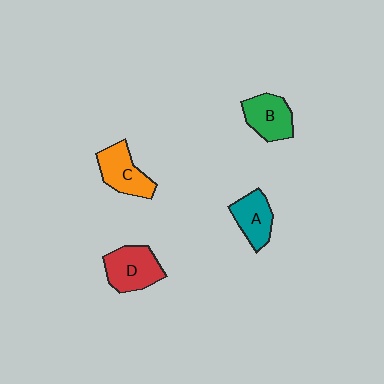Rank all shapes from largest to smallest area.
From largest to smallest: D (red), C (orange), B (green), A (teal).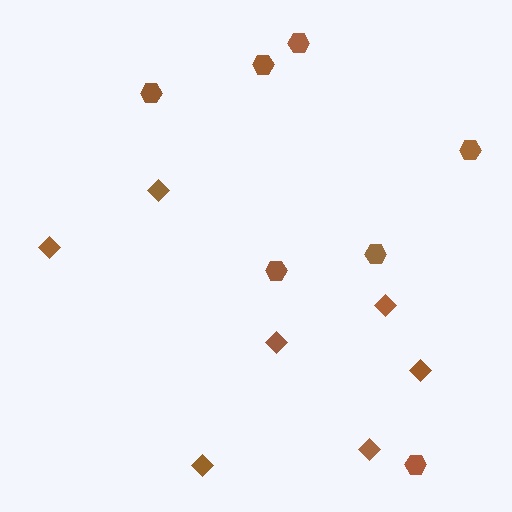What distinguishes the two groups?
There are 2 groups: one group of diamonds (7) and one group of hexagons (7).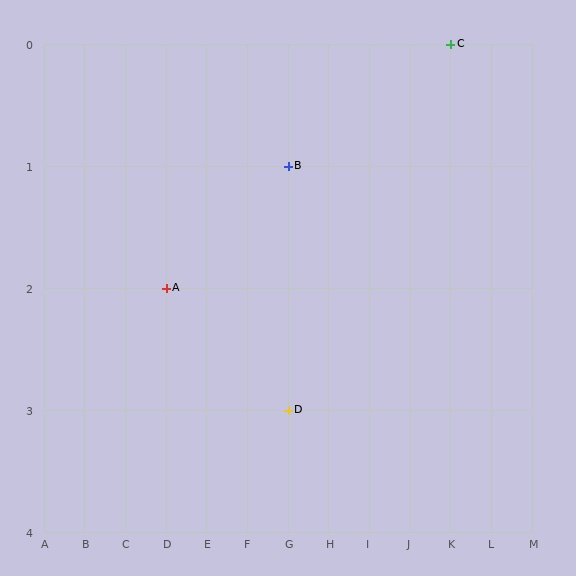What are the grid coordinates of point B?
Point B is at grid coordinates (G, 1).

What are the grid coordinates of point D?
Point D is at grid coordinates (G, 3).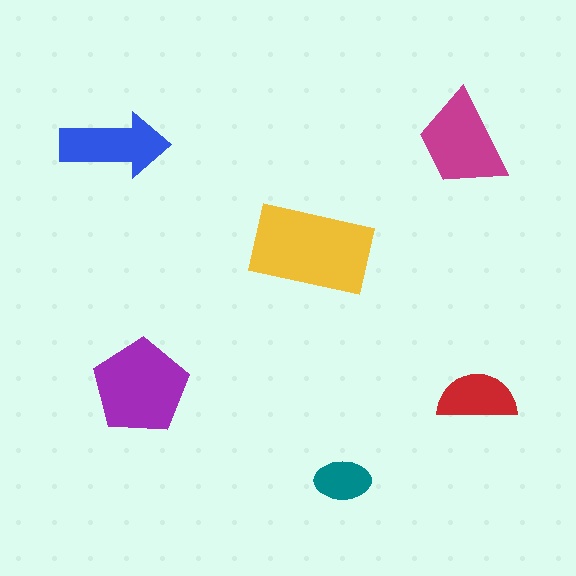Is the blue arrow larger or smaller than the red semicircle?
Larger.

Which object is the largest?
The yellow rectangle.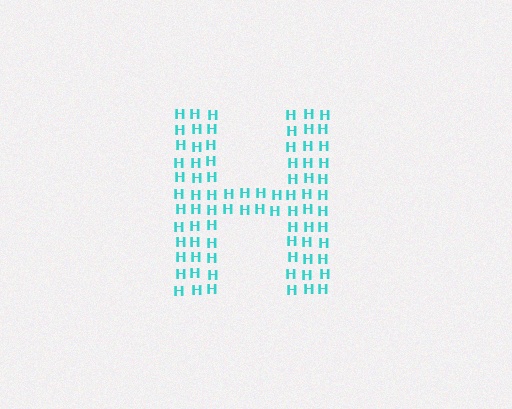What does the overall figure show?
The overall figure shows the letter H.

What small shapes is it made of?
It is made of small letter H's.